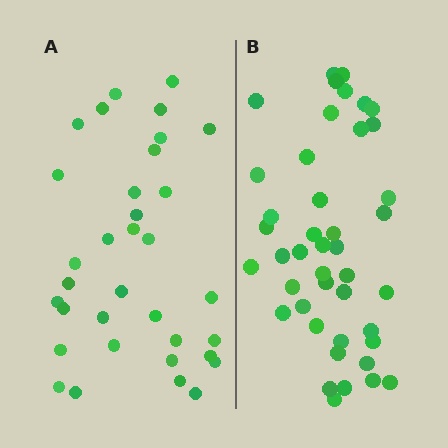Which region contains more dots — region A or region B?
Region B (the right region) has more dots.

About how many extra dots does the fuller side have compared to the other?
Region B has roughly 8 or so more dots than region A.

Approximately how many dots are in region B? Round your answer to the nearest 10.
About 40 dots. (The exact count is 43, which rounds to 40.)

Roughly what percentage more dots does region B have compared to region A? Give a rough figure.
About 25% more.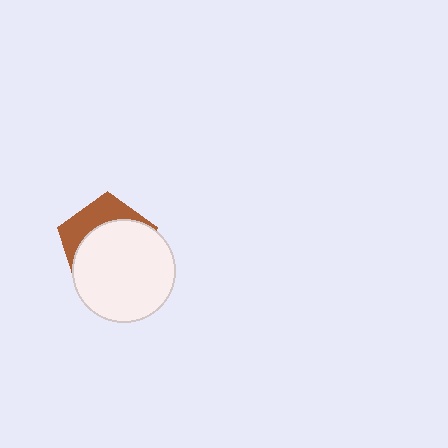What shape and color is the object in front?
The object in front is a white circle.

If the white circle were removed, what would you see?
You would see the complete brown pentagon.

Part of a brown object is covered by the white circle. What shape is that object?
It is a pentagon.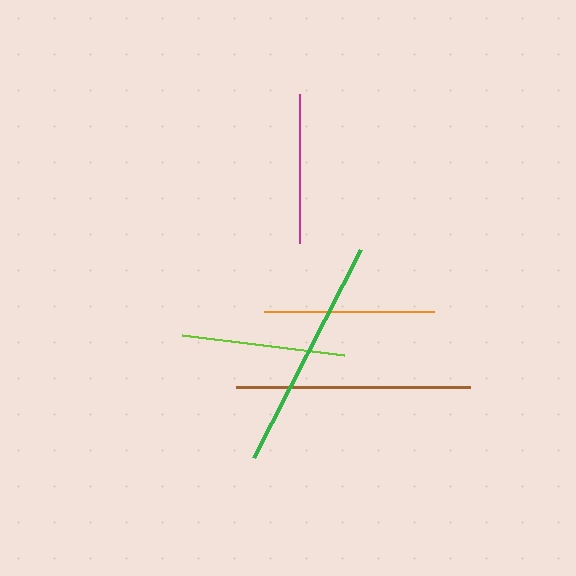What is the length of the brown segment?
The brown segment is approximately 234 pixels long.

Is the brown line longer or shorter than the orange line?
The brown line is longer than the orange line.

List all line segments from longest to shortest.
From longest to shortest: green, brown, orange, lime, magenta.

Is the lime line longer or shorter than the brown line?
The brown line is longer than the lime line.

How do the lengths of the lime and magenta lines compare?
The lime and magenta lines are approximately the same length.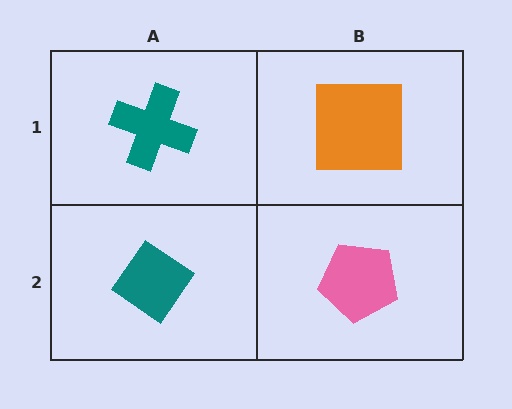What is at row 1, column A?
A teal cross.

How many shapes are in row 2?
2 shapes.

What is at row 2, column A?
A teal diamond.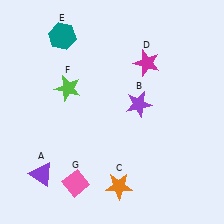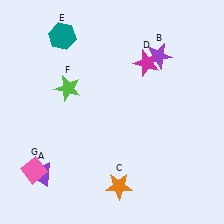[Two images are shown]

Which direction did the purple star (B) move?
The purple star (B) moved up.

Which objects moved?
The objects that moved are: the purple star (B), the pink diamond (G).